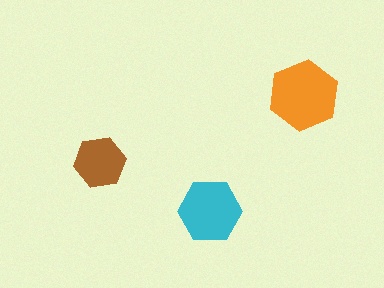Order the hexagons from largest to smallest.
the orange one, the cyan one, the brown one.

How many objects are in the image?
There are 3 objects in the image.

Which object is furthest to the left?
The brown hexagon is leftmost.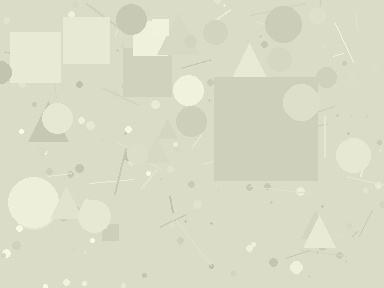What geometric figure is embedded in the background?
A square is embedded in the background.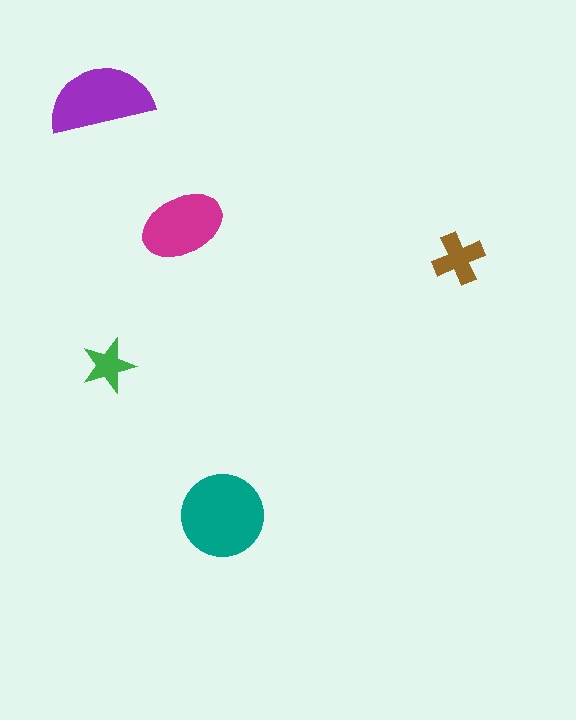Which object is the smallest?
The green star.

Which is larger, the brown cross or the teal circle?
The teal circle.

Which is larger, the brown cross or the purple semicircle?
The purple semicircle.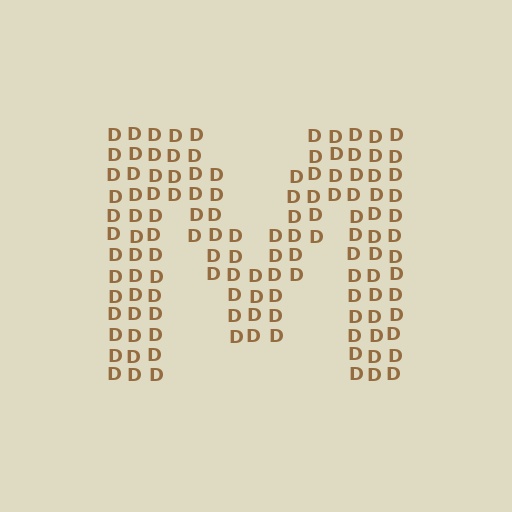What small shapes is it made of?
It is made of small letter D's.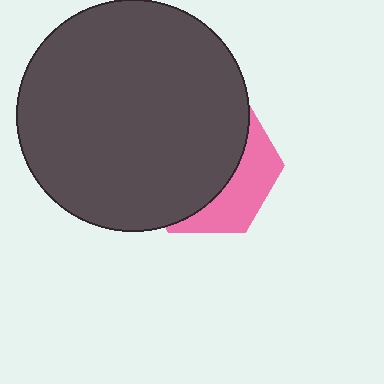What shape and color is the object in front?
The object in front is a dark gray circle.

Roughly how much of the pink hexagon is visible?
A small part of it is visible (roughly 32%).